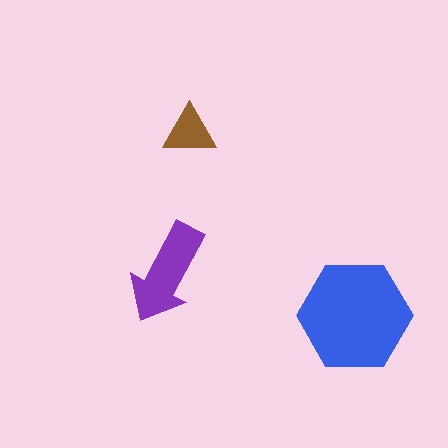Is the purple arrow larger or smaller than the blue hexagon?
Smaller.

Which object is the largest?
The blue hexagon.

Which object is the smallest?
The brown triangle.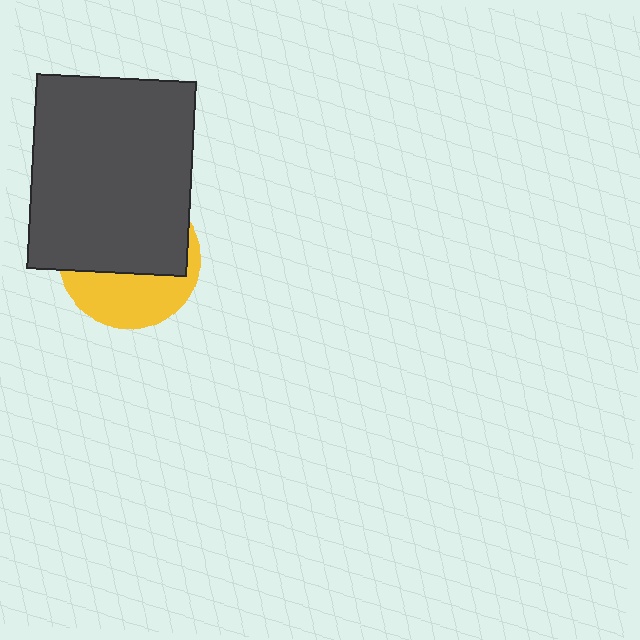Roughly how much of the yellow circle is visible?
A small part of it is visible (roughly 40%).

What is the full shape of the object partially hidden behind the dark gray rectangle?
The partially hidden object is a yellow circle.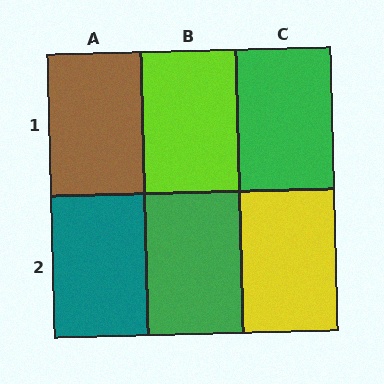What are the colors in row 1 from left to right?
Brown, lime, green.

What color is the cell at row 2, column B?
Green.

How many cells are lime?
1 cell is lime.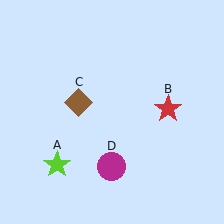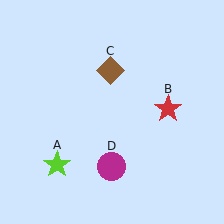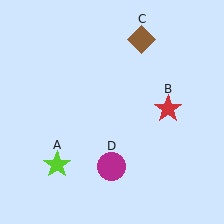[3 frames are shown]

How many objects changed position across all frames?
1 object changed position: brown diamond (object C).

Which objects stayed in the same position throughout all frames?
Lime star (object A) and red star (object B) and magenta circle (object D) remained stationary.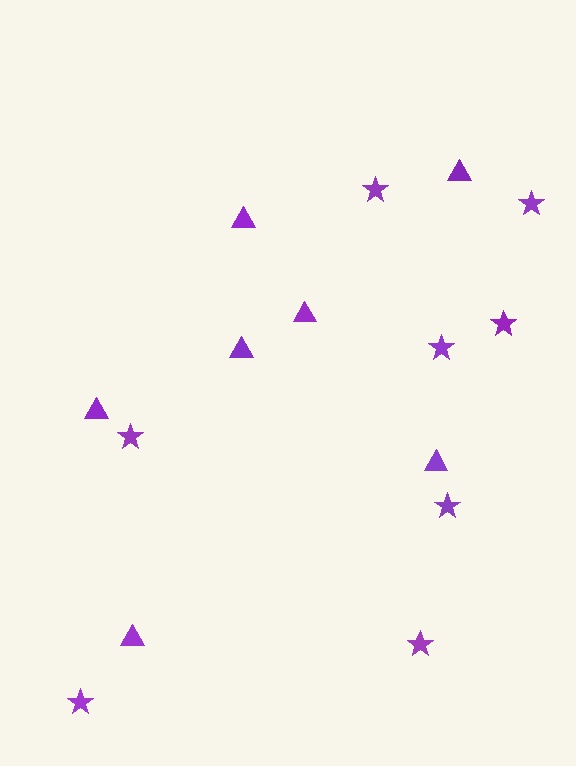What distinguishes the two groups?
There are 2 groups: one group of stars (8) and one group of triangles (7).